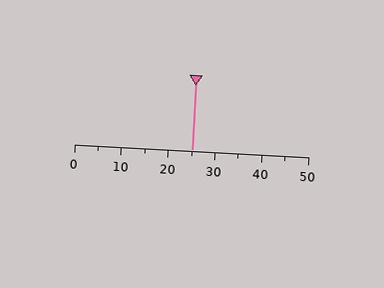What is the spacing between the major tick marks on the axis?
The major ticks are spaced 10 apart.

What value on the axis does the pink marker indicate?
The marker indicates approximately 25.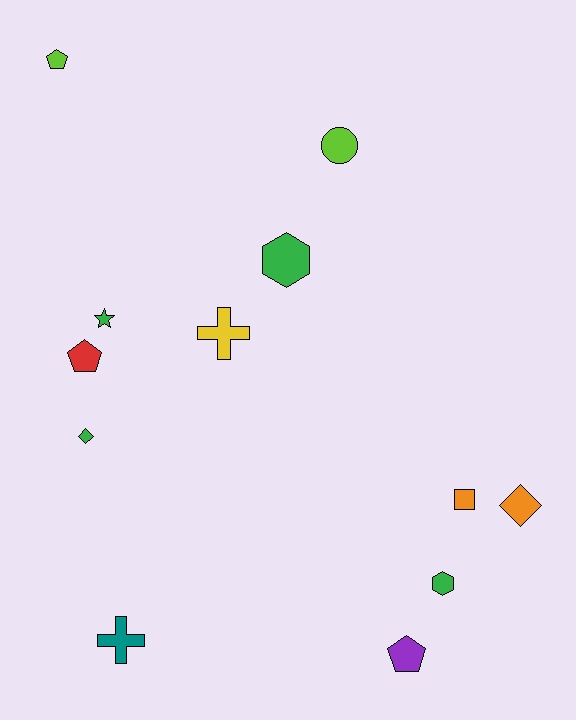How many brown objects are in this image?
There are no brown objects.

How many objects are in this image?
There are 12 objects.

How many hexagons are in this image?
There are 2 hexagons.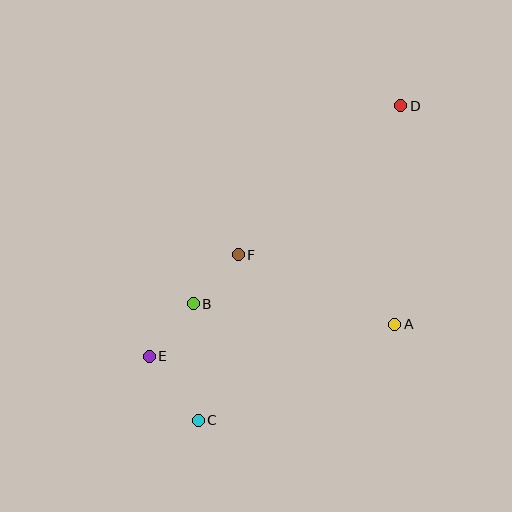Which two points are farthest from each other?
Points C and D are farthest from each other.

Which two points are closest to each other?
Points B and F are closest to each other.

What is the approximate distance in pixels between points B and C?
The distance between B and C is approximately 116 pixels.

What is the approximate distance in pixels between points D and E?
The distance between D and E is approximately 355 pixels.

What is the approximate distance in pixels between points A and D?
The distance between A and D is approximately 218 pixels.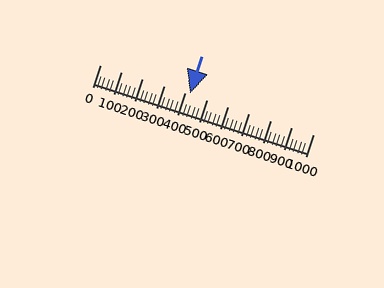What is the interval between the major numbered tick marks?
The major tick marks are spaced 100 units apart.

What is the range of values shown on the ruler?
The ruler shows values from 0 to 1000.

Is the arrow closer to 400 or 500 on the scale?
The arrow is closer to 400.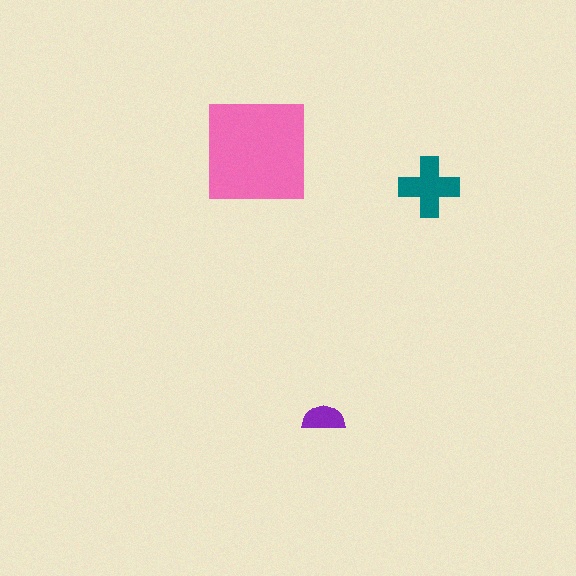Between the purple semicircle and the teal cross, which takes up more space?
The teal cross.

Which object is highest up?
The pink square is topmost.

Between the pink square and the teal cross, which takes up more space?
The pink square.